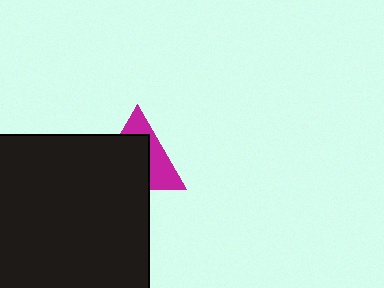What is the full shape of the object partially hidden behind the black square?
The partially hidden object is a magenta triangle.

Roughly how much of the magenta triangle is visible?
A small part of it is visible (roughly 40%).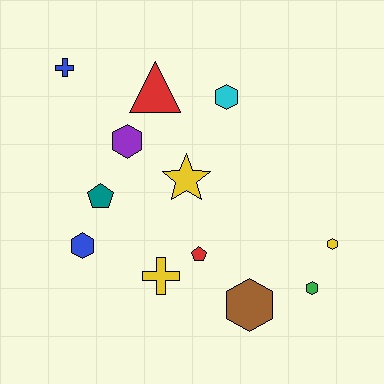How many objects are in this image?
There are 12 objects.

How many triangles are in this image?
There is 1 triangle.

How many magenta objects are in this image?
There are no magenta objects.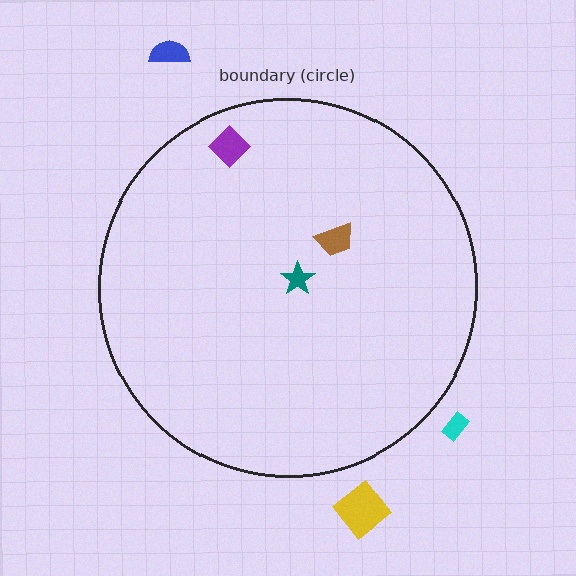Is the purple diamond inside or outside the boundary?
Inside.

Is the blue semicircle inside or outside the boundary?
Outside.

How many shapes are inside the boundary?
3 inside, 3 outside.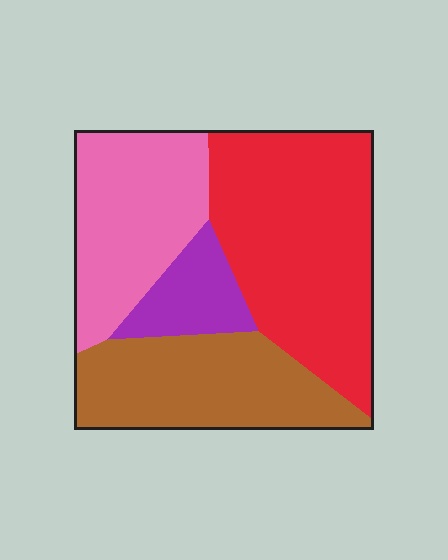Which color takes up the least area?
Purple, at roughly 10%.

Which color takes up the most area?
Red, at roughly 40%.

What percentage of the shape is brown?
Brown covers around 25% of the shape.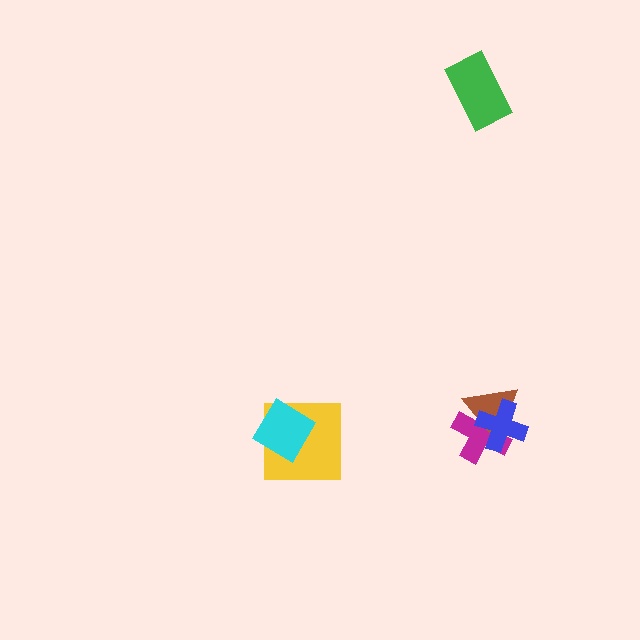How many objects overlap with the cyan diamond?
1 object overlaps with the cyan diamond.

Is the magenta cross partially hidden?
Yes, it is partially covered by another shape.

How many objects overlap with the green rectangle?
0 objects overlap with the green rectangle.